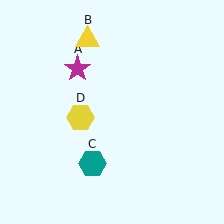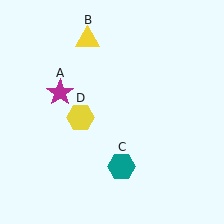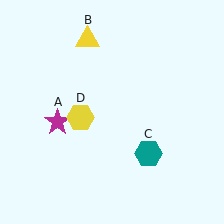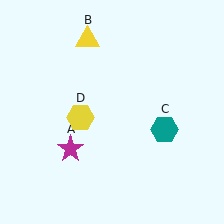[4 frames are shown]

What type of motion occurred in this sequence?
The magenta star (object A), teal hexagon (object C) rotated counterclockwise around the center of the scene.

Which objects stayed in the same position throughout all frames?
Yellow triangle (object B) and yellow hexagon (object D) remained stationary.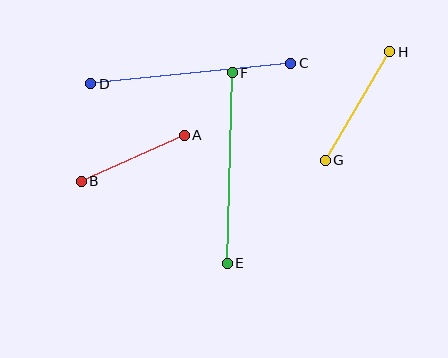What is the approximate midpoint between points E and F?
The midpoint is at approximately (230, 168) pixels.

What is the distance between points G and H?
The distance is approximately 126 pixels.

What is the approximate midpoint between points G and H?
The midpoint is at approximately (357, 106) pixels.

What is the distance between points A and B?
The distance is approximately 113 pixels.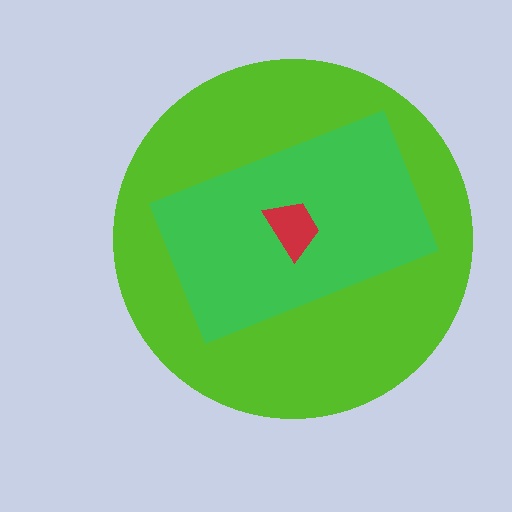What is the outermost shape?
The lime circle.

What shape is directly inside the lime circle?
The green rectangle.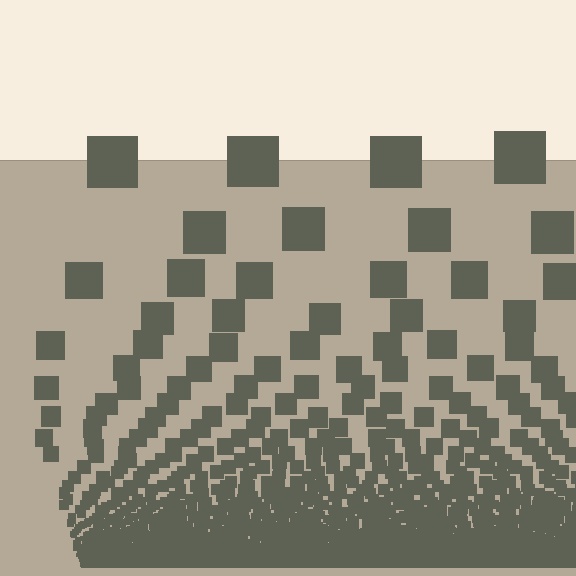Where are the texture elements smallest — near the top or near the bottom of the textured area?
Near the bottom.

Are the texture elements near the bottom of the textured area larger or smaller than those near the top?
Smaller. The gradient is inverted — elements near the bottom are smaller and denser.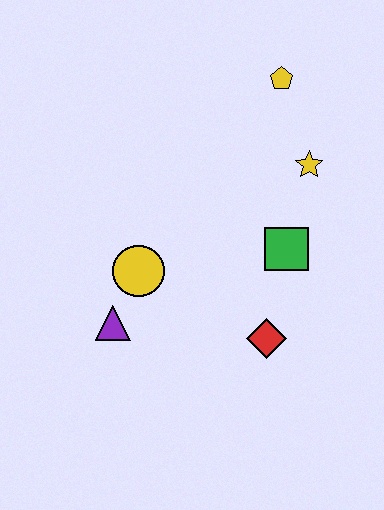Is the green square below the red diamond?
No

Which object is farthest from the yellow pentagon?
The purple triangle is farthest from the yellow pentagon.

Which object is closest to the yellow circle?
The purple triangle is closest to the yellow circle.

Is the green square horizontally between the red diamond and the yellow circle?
No